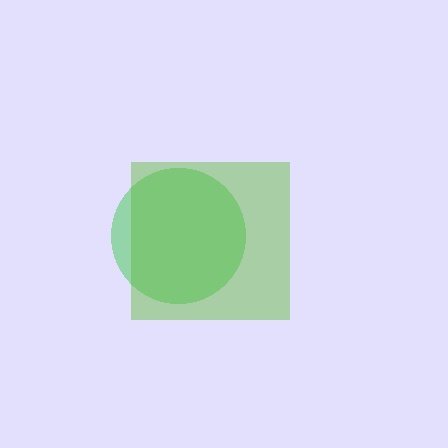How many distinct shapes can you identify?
There are 2 distinct shapes: a green circle, a lime square.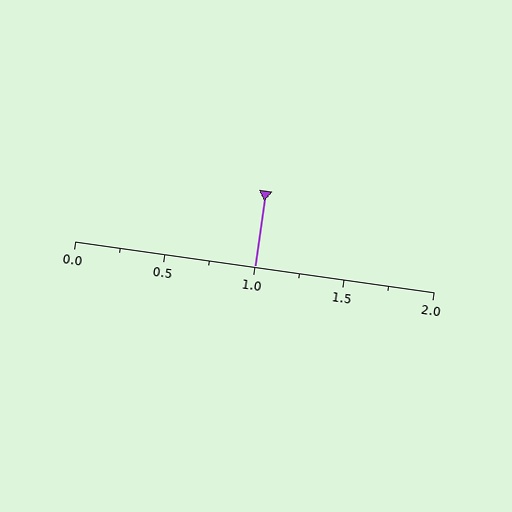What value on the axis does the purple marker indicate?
The marker indicates approximately 1.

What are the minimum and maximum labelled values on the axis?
The axis runs from 0.0 to 2.0.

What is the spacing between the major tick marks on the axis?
The major ticks are spaced 0.5 apart.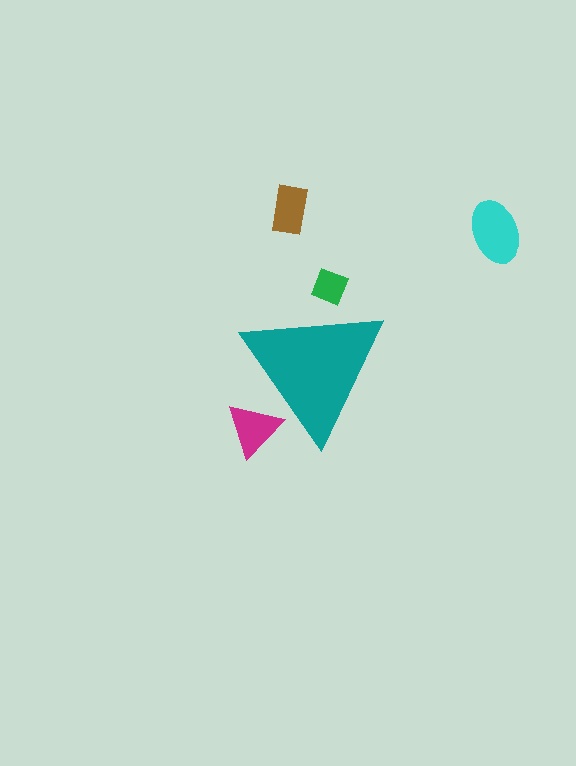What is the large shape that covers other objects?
A teal triangle.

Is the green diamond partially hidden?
Yes, the green diamond is partially hidden behind the teal triangle.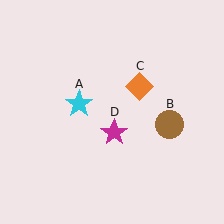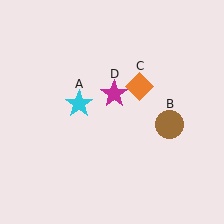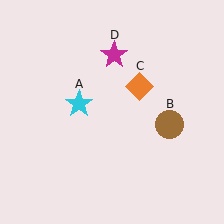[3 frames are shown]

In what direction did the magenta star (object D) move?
The magenta star (object D) moved up.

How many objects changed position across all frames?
1 object changed position: magenta star (object D).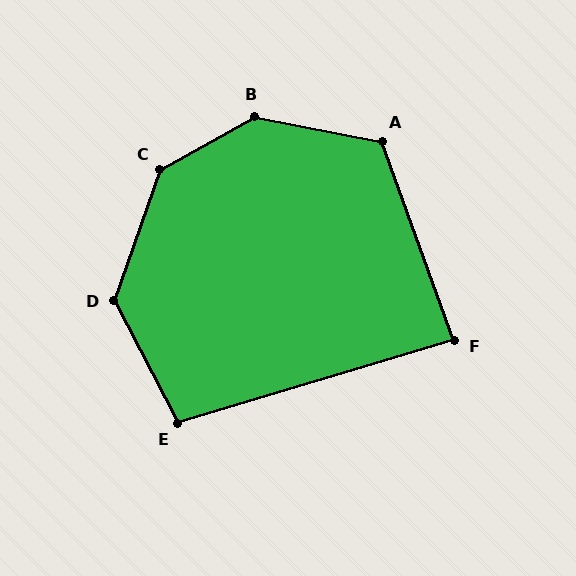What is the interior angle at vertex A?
Approximately 121 degrees (obtuse).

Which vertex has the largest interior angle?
B, at approximately 140 degrees.